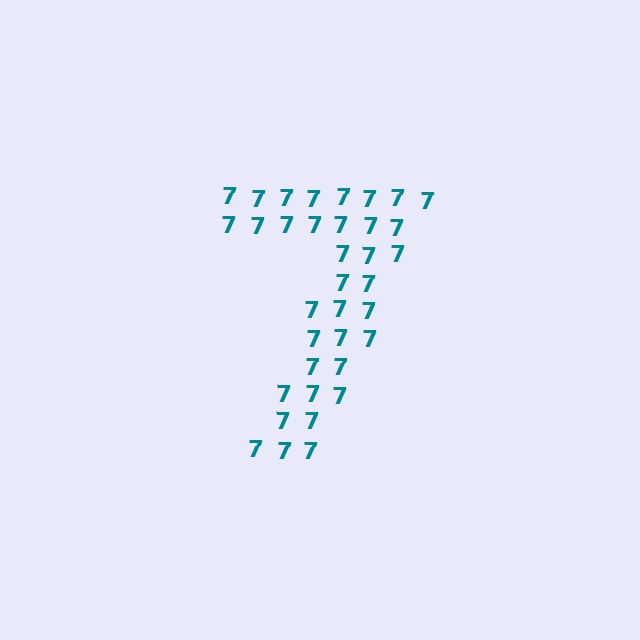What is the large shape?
The large shape is the digit 7.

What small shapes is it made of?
It is made of small digit 7's.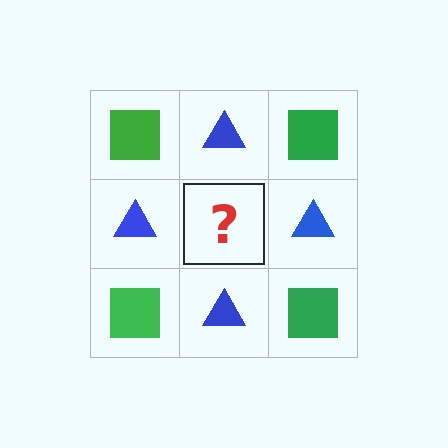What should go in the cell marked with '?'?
The missing cell should contain a green square.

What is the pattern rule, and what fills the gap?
The rule is that it alternates green square and blue triangle in a checkerboard pattern. The gap should be filled with a green square.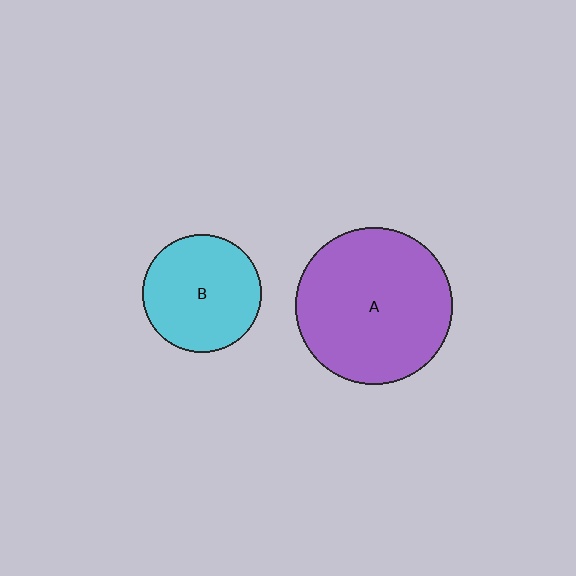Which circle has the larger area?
Circle A (purple).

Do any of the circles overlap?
No, none of the circles overlap.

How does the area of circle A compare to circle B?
Approximately 1.8 times.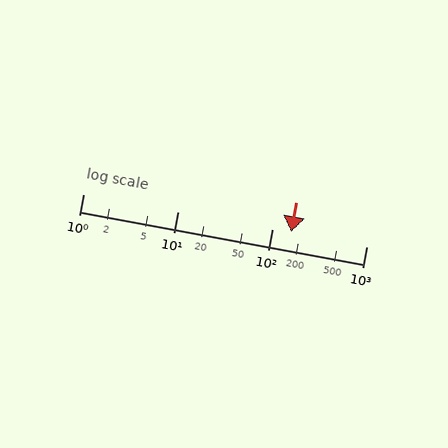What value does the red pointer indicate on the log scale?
The pointer indicates approximately 160.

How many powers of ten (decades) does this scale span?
The scale spans 3 decades, from 1 to 1000.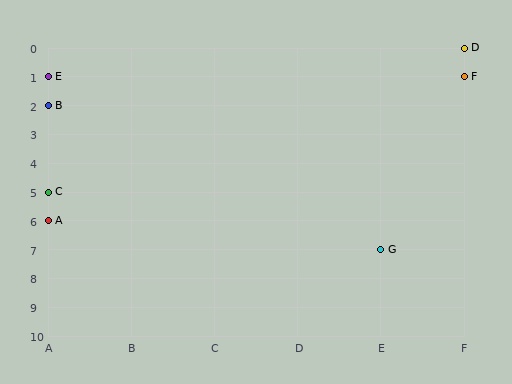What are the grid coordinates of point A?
Point A is at grid coordinates (A, 6).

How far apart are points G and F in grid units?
Points G and F are 1 column and 6 rows apart (about 6.1 grid units diagonally).